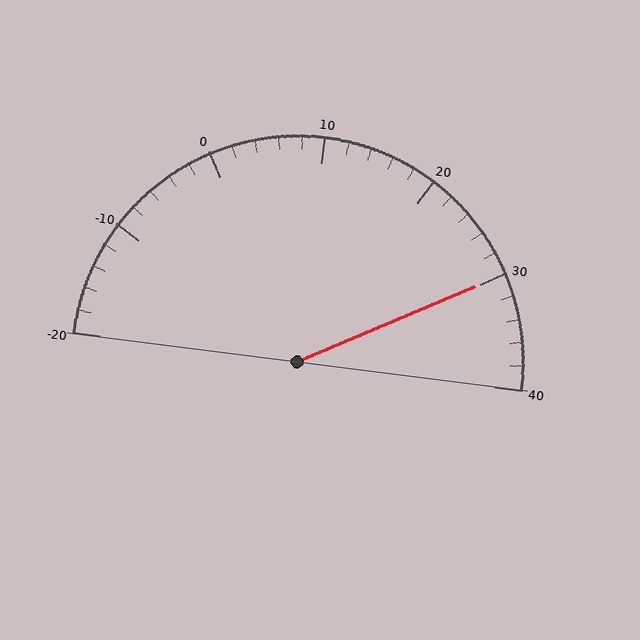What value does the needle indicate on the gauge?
The needle indicates approximately 30.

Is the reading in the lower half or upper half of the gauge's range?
The reading is in the upper half of the range (-20 to 40).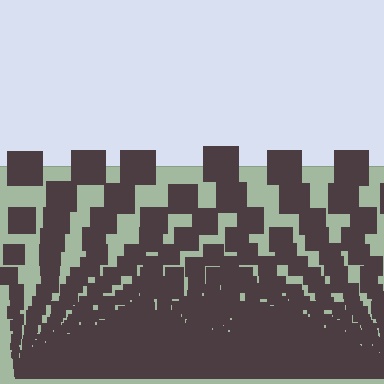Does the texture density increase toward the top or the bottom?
Density increases toward the bottom.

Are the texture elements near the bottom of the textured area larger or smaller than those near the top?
Smaller. The gradient is inverted — elements near the bottom are smaller and denser.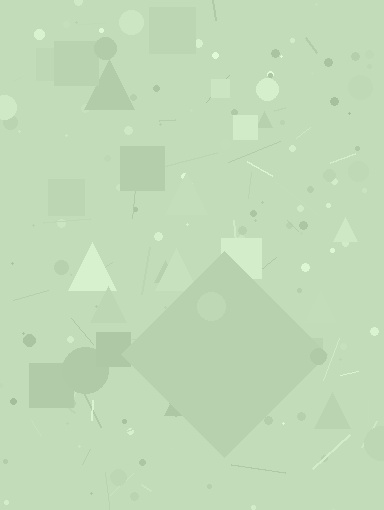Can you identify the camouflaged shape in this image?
The camouflaged shape is a diamond.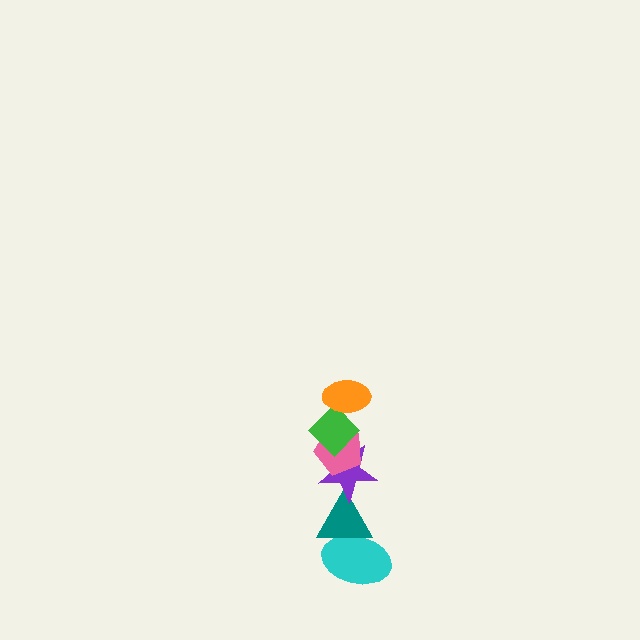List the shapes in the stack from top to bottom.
From top to bottom: the orange ellipse, the green diamond, the pink pentagon, the purple star, the teal triangle, the cyan ellipse.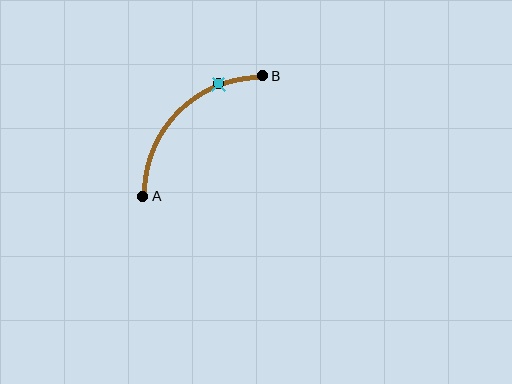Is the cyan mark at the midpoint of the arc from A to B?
No. The cyan mark lies on the arc but is closer to endpoint B. The arc midpoint would be at the point on the curve equidistant along the arc from both A and B.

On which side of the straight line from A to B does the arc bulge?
The arc bulges above and to the left of the straight line connecting A and B.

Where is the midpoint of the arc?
The arc midpoint is the point on the curve farthest from the straight line joining A and B. It sits above and to the left of that line.